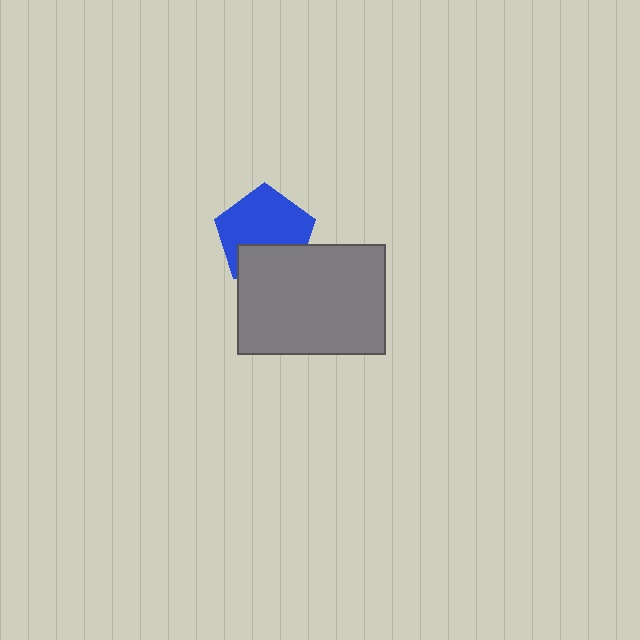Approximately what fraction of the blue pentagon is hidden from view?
Roughly 34% of the blue pentagon is hidden behind the gray rectangle.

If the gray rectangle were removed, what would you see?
You would see the complete blue pentagon.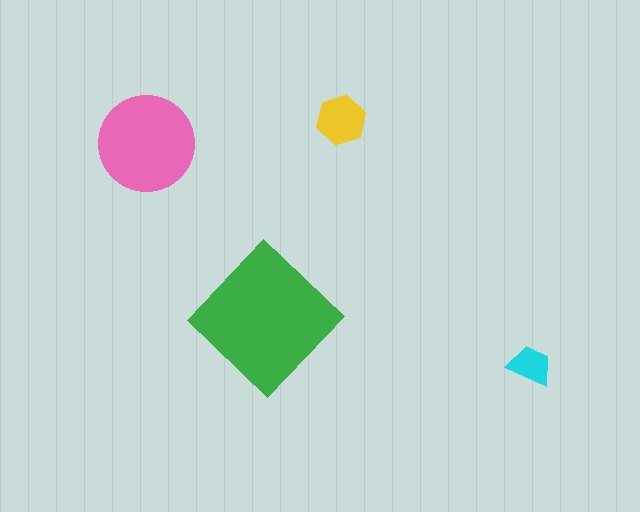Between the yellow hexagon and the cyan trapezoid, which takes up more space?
The yellow hexagon.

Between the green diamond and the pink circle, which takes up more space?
The green diamond.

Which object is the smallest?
The cyan trapezoid.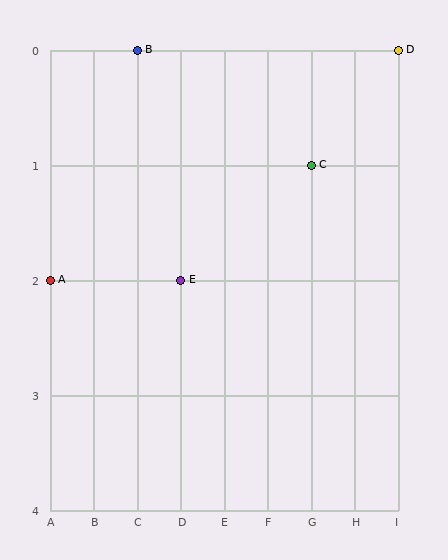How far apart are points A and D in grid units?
Points A and D are 8 columns and 2 rows apart (about 8.2 grid units diagonally).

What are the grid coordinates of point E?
Point E is at grid coordinates (D, 2).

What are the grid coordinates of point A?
Point A is at grid coordinates (A, 2).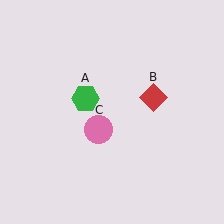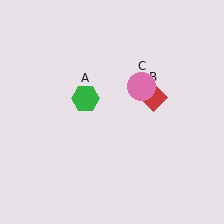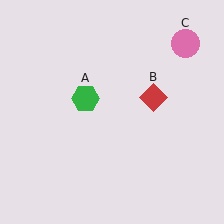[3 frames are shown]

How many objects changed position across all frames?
1 object changed position: pink circle (object C).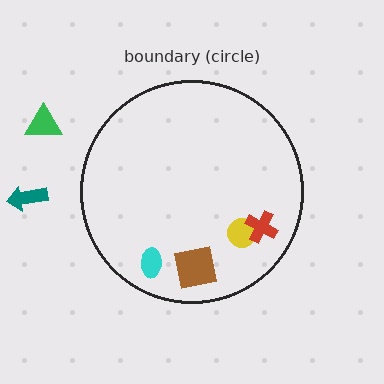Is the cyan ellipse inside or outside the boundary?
Inside.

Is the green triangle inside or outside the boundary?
Outside.